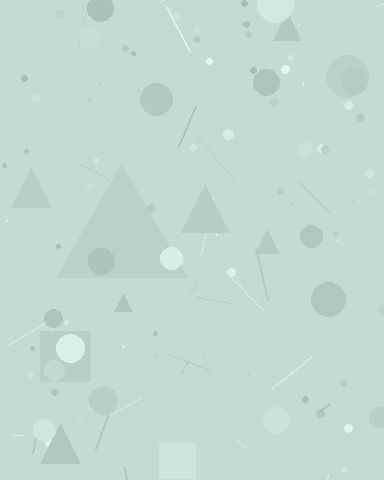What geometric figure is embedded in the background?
A triangle is embedded in the background.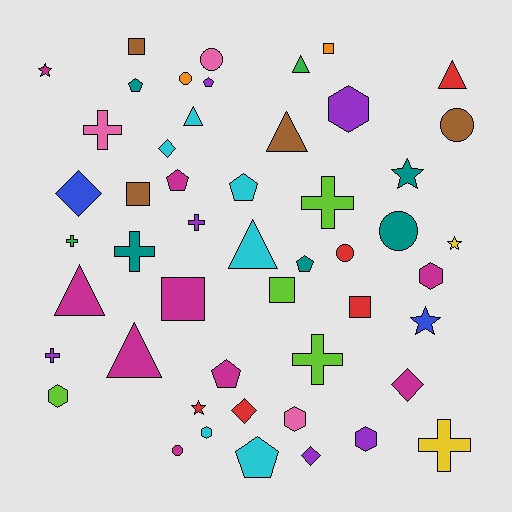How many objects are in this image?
There are 50 objects.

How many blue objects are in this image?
There are 2 blue objects.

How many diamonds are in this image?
There are 5 diamonds.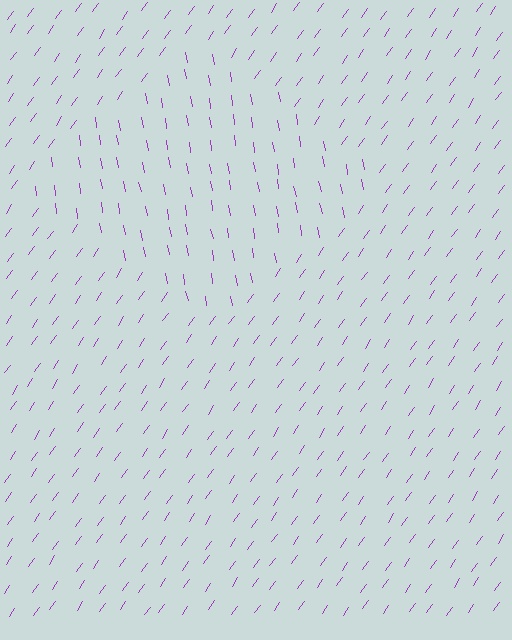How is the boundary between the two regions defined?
The boundary is defined purely by a change in line orientation (approximately 45 degrees difference). All lines are the same color and thickness.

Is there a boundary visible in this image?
Yes, there is a texture boundary formed by a change in line orientation.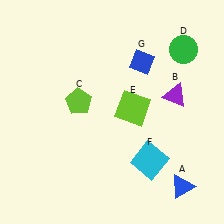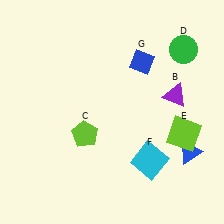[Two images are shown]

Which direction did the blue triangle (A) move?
The blue triangle (A) moved up.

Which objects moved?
The objects that moved are: the blue triangle (A), the lime pentagon (C), the lime square (E).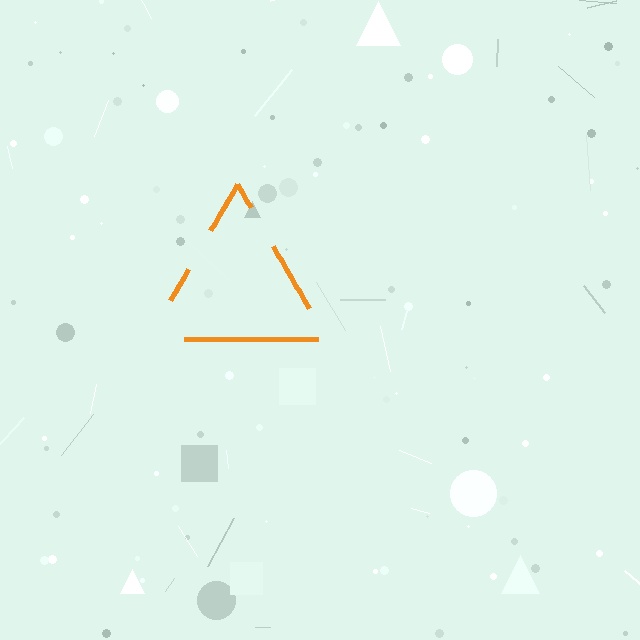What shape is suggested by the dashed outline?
The dashed outline suggests a triangle.